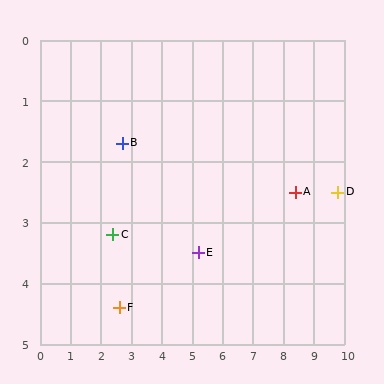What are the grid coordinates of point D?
Point D is at approximately (9.8, 2.5).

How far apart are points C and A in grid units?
Points C and A are about 6.0 grid units apart.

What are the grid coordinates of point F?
Point F is at approximately (2.6, 4.4).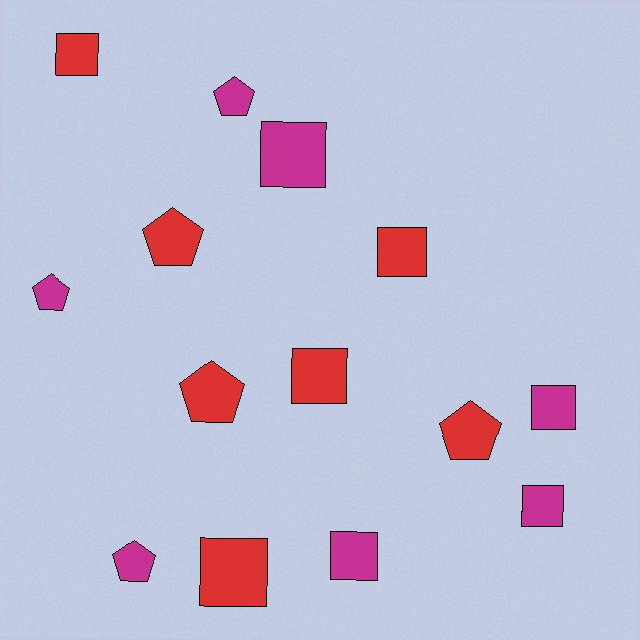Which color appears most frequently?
Red, with 7 objects.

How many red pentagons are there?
There are 3 red pentagons.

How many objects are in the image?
There are 14 objects.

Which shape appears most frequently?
Square, with 8 objects.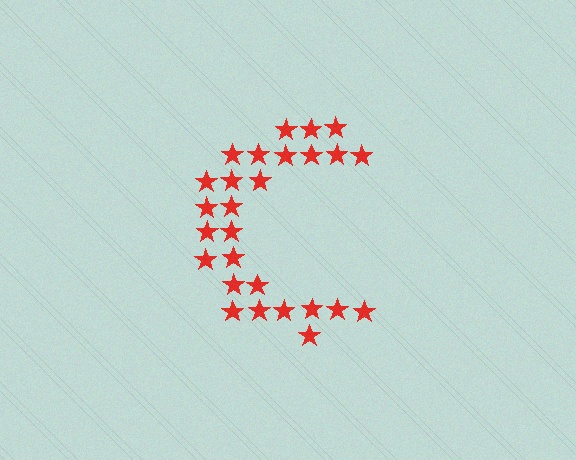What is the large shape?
The large shape is the letter C.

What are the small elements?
The small elements are stars.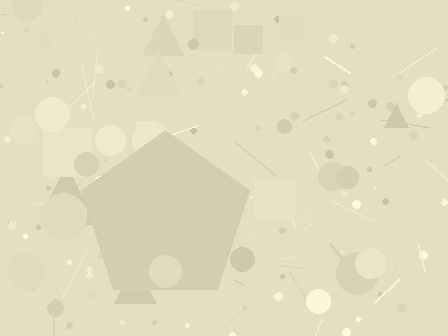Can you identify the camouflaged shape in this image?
The camouflaged shape is a pentagon.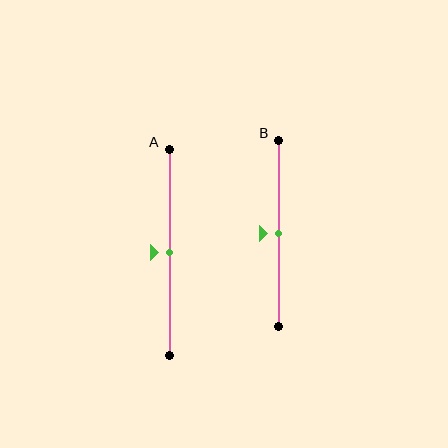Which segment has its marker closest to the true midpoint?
Segment A has its marker closest to the true midpoint.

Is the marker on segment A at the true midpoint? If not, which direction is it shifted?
Yes, the marker on segment A is at the true midpoint.